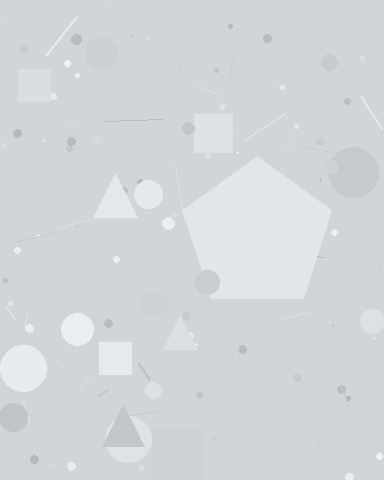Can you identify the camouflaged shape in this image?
The camouflaged shape is a pentagon.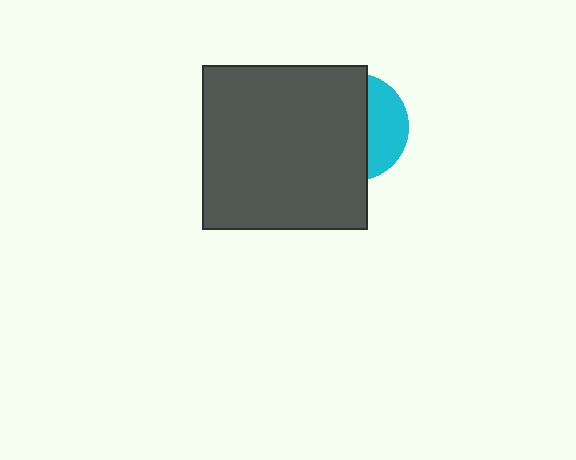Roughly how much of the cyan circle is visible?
A small part of it is visible (roughly 35%).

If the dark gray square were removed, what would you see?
You would see the complete cyan circle.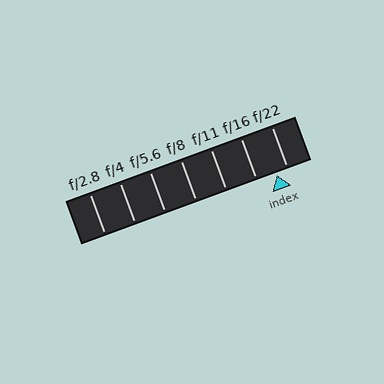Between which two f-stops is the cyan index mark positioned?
The index mark is between f/16 and f/22.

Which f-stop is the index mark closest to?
The index mark is closest to f/22.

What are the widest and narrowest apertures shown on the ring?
The widest aperture shown is f/2.8 and the narrowest is f/22.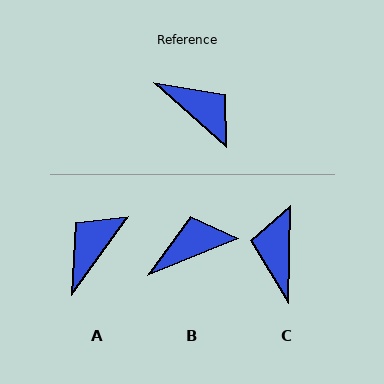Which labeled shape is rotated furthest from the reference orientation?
C, about 131 degrees away.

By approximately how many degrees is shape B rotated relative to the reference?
Approximately 64 degrees counter-clockwise.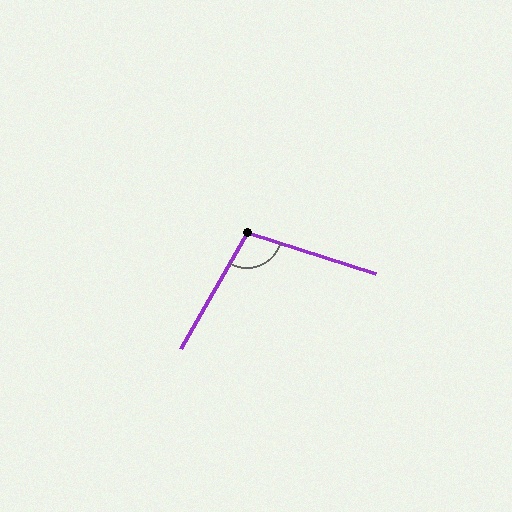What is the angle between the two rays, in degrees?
Approximately 102 degrees.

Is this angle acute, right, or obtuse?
It is obtuse.